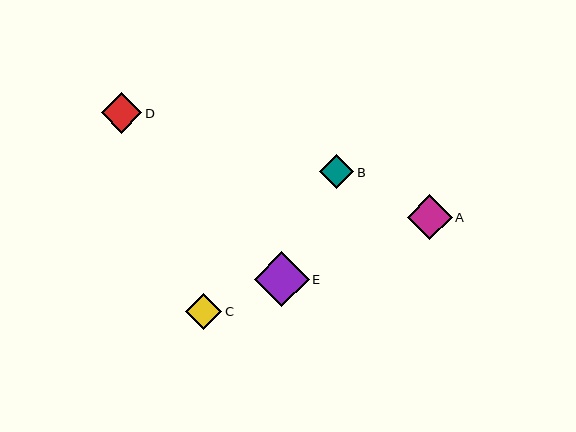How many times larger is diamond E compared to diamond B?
Diamond E is approximately 1.6 times the size of diamond B.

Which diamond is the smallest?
Diamond B is the smallest with a size of approximately 34 pixels.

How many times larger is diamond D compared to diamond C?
Diamond D is approximately 1.1 times the size of diamond C.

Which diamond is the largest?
Diamond E is the largest with a size of approximately 55 pixels.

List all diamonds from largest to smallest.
From largest to smallest: E, A, D, C, B.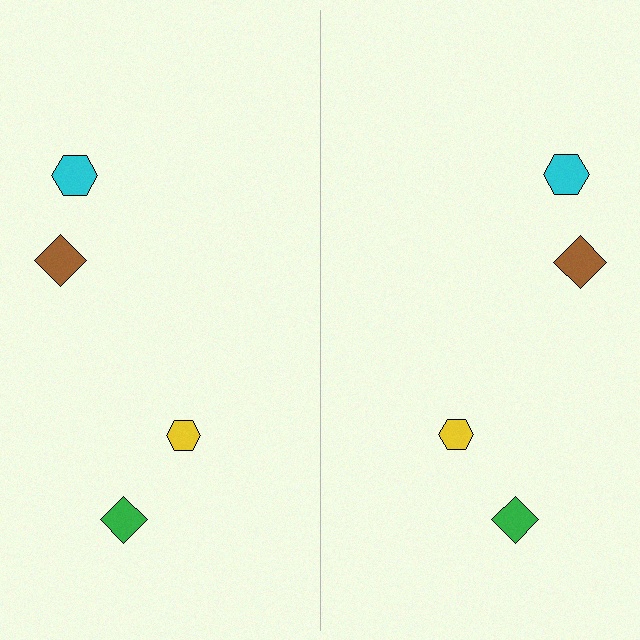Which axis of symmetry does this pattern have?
The pattern has a vertical axis of symmetry running through the center of the image.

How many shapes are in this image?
There are 8 shapes in this image.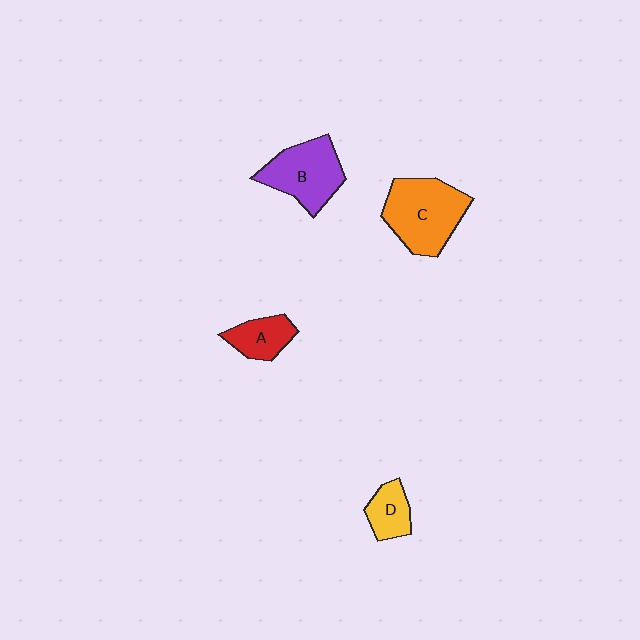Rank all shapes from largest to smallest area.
From largest to smallest: C (orange), B (purple), A (red), D (yellow).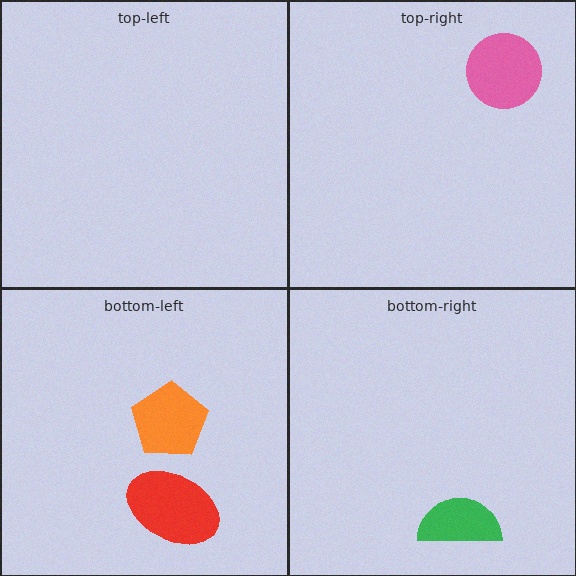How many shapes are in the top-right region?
1.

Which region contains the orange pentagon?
The bottom-left region.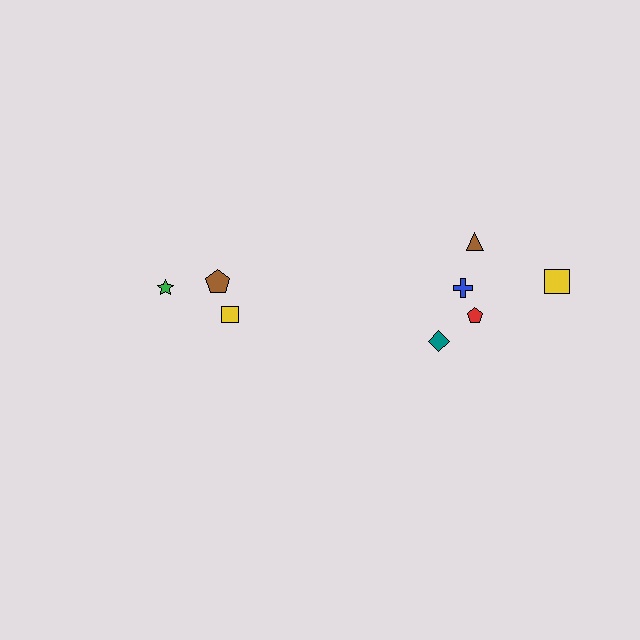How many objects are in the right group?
There are 5 objects.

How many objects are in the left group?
There are 3 objects.